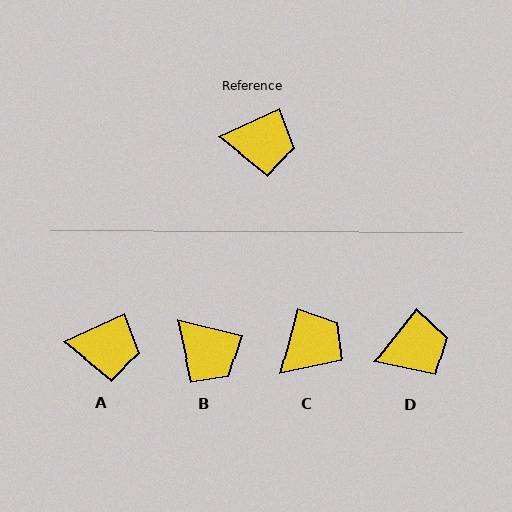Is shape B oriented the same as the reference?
No, it is off by about 38 degrees.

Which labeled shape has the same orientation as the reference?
A.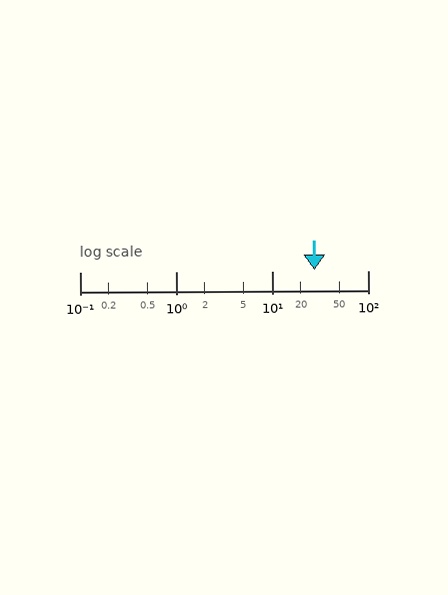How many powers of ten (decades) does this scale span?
The scale spans 3 decades, from 0.1 to 100.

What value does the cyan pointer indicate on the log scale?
The pointer indicates approximately 28.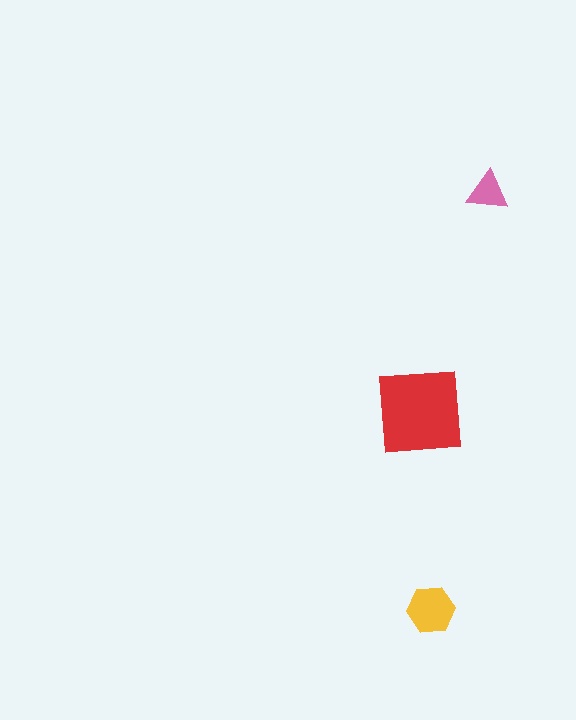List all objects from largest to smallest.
The red square, the yellow hexagon, the pink triangle.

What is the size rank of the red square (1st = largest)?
1st.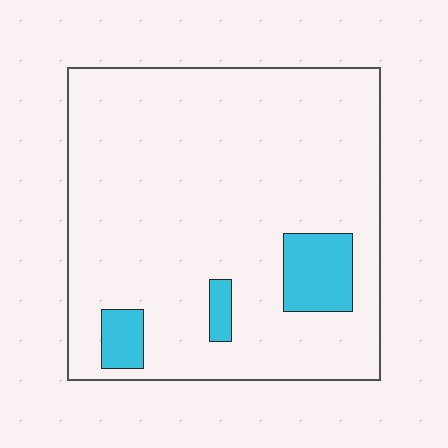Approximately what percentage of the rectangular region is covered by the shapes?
Approximately 10%.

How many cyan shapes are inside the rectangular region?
3.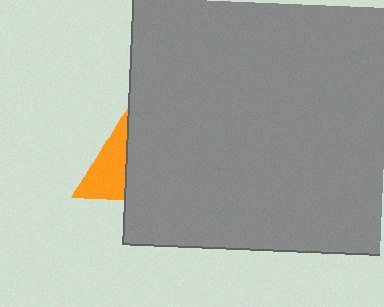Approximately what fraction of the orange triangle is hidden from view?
Roughly 69% of the orange triangle is hidden behind the gray rectangle.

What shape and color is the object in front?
The object in front is a gray rectangle.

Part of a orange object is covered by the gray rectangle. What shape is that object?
It is a triangle.